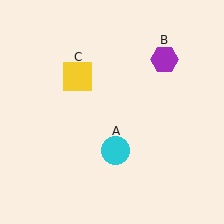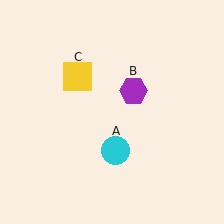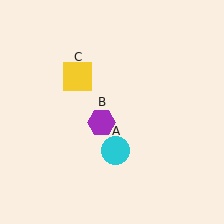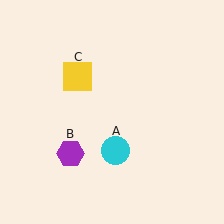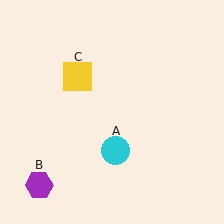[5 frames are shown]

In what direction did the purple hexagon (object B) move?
The purple hexagon (object B) moved down and to the left.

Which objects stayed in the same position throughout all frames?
Cyan circle (object A) and yellow square (object C) remained stationary.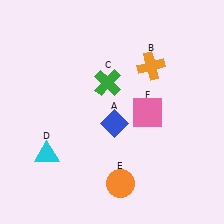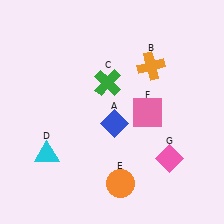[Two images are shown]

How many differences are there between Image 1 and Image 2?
There is 1 difference between the two images.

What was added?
A pink diamond (G) was added in Image 2.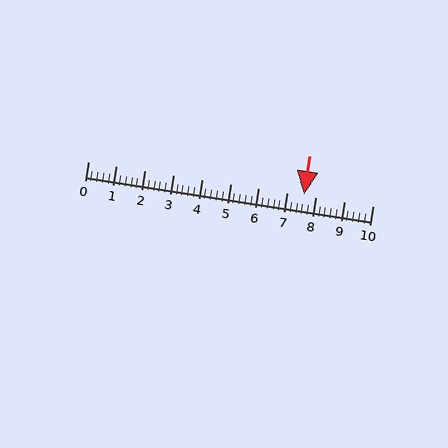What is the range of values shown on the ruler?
The ruler shows values from 0 to 10.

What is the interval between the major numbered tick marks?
The major tick marks are spaced 1 units apart.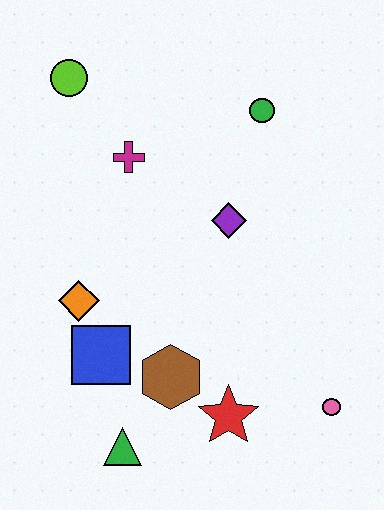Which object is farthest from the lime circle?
The pink circle is farthest from the lime circle.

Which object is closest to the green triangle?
The brown hexagon is closest to the green triangle.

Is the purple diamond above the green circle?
No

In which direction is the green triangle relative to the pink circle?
The green triangle is to the left of the pink circle.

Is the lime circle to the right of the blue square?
No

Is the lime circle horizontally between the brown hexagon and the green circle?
No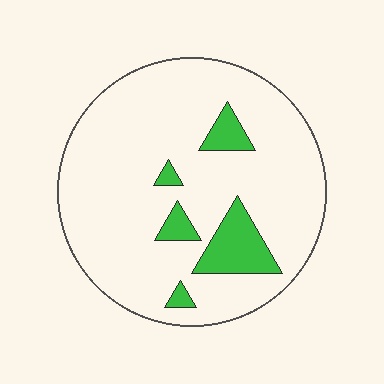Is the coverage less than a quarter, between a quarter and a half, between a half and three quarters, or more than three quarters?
Less than a quarter.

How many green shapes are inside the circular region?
5.